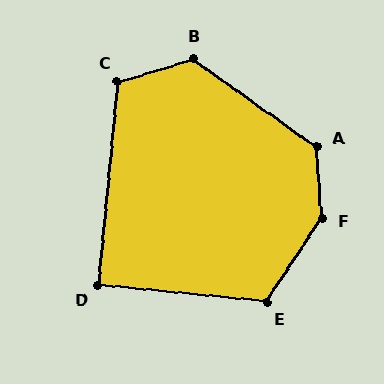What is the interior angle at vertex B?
Approximately 128 degrees (obtuse).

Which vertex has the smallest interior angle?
D, at approximately 90 degrees.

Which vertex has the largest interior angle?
F, at approximately 142 degrees.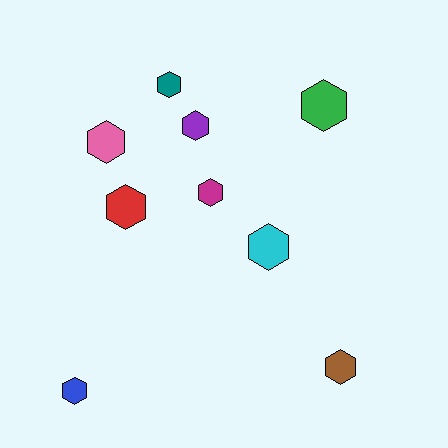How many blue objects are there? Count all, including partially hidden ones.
There is 1 blue object.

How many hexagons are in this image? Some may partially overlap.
There are 9 hexagons.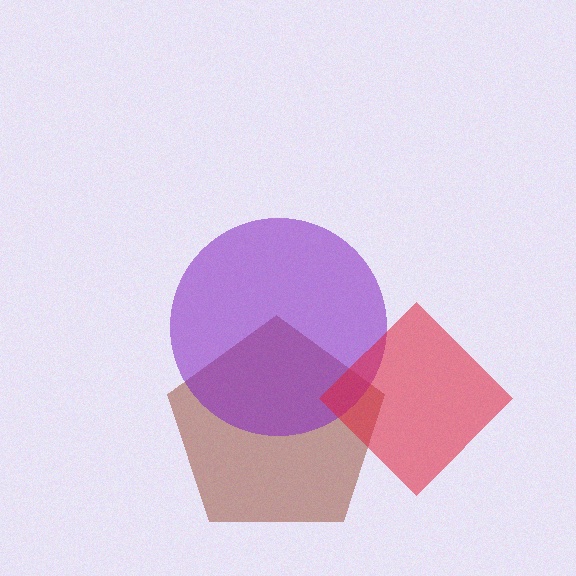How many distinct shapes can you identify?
There are 3 distinct shapes: a brown pentagon, a purple circle, a red diamond.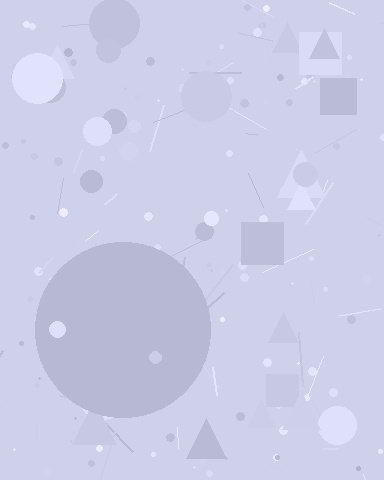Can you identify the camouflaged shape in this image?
The camouflaged shape is a circle.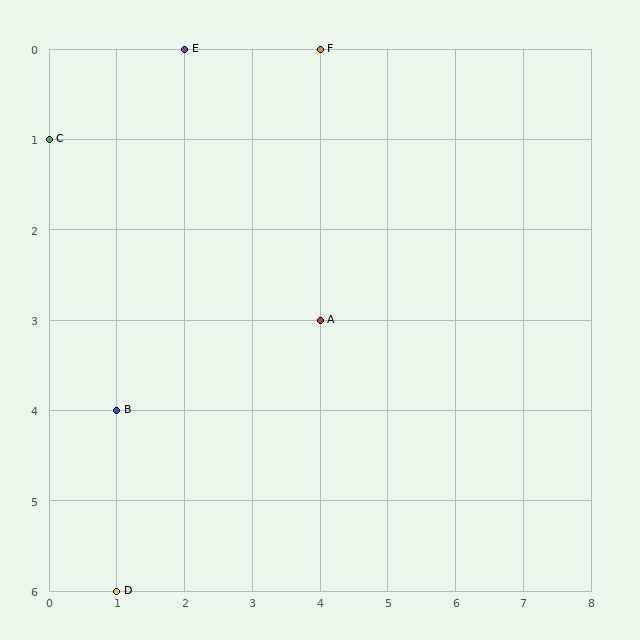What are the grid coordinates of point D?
Point D is at grid coordinates (1, 6).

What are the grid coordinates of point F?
Point F is at grid coordinates (4, 0).